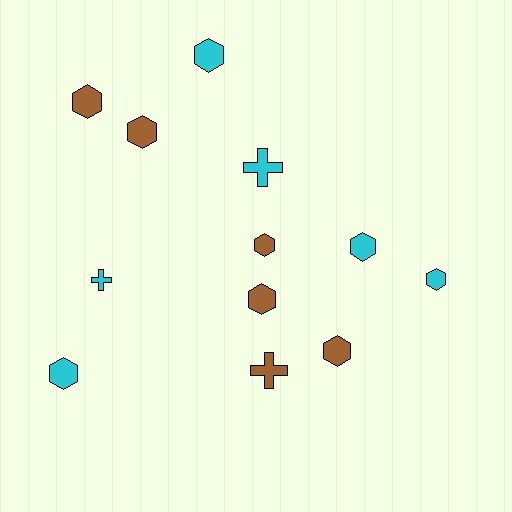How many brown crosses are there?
There is 1 brown cross.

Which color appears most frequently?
Brown, with 6 objects.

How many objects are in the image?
There are 12 objects.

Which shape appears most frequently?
Hexagon, with 9 objects.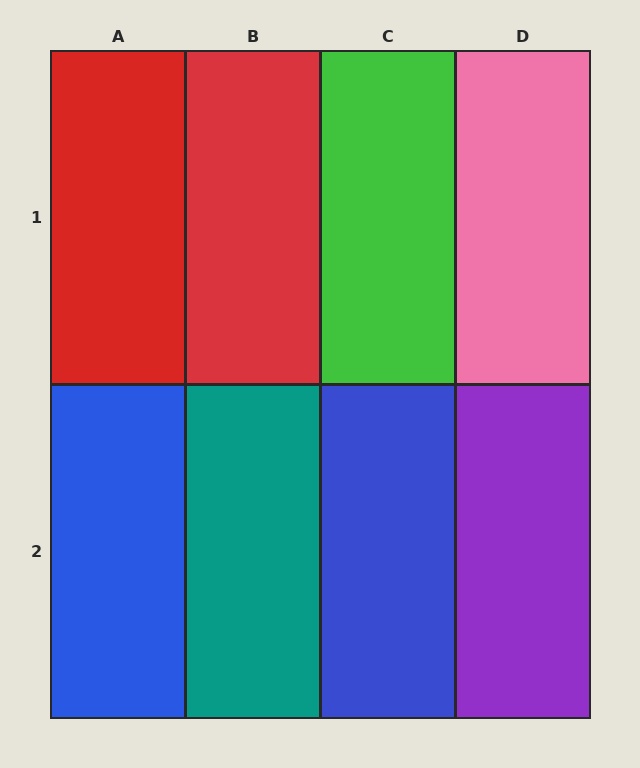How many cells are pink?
1 cell is pink.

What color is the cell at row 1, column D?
Pink.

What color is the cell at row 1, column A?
Red.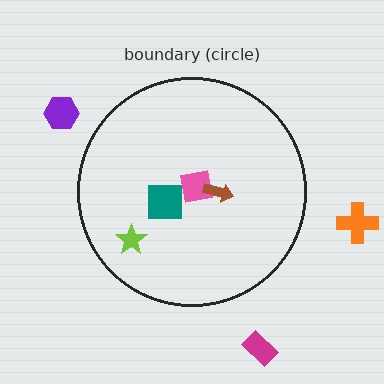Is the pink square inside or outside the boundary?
Inside.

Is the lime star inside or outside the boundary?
Inside.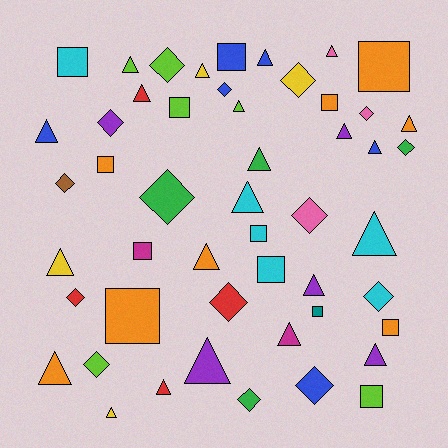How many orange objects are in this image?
There are 8 orange objects.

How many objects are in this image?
There are 50 objects.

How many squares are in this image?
There are 13 squares.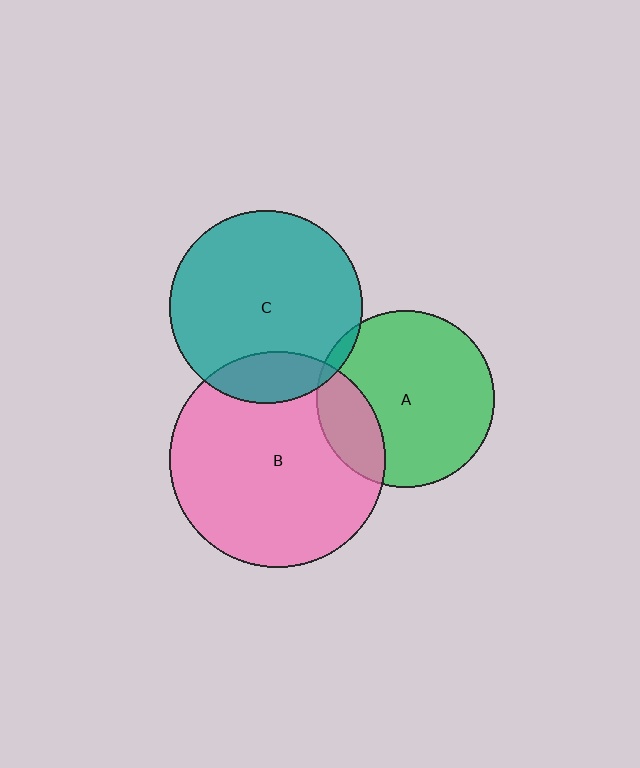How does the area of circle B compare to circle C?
Approximately 1.3 times.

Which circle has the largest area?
Circle B (pink).